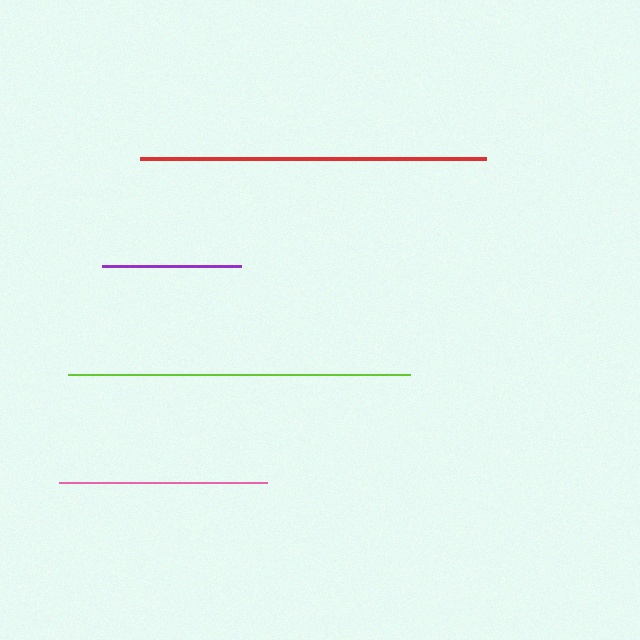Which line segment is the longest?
The red line is the longest at approximately 345 pixels.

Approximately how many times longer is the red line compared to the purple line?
The red line is approximately 2.5 times the length of the purple line.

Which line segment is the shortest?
The purple line is the shortest at approximately 140 pixels.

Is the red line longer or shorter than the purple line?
The red line is longer than the purple line.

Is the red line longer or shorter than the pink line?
The red line is longer than the pink line.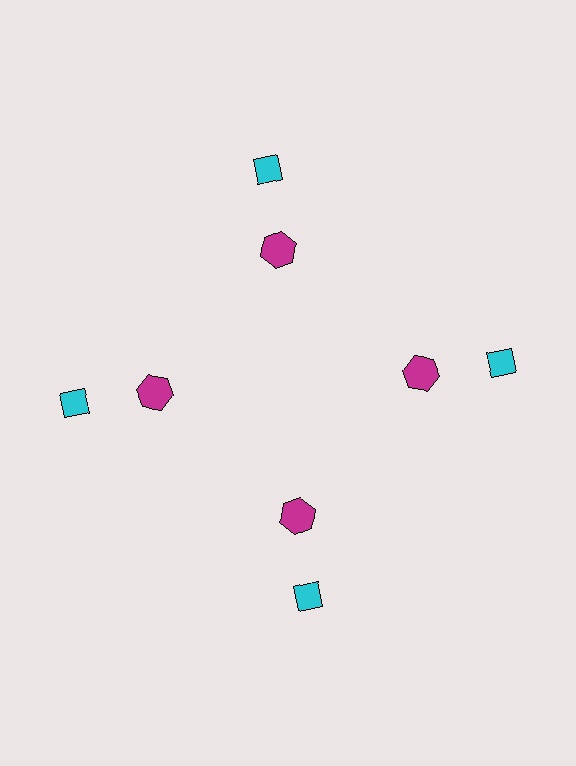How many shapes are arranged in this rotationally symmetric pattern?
There are 8 shapes, arranged in 4 groups of 2.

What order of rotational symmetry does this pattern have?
This pattern has 4-fold rotational symmetry.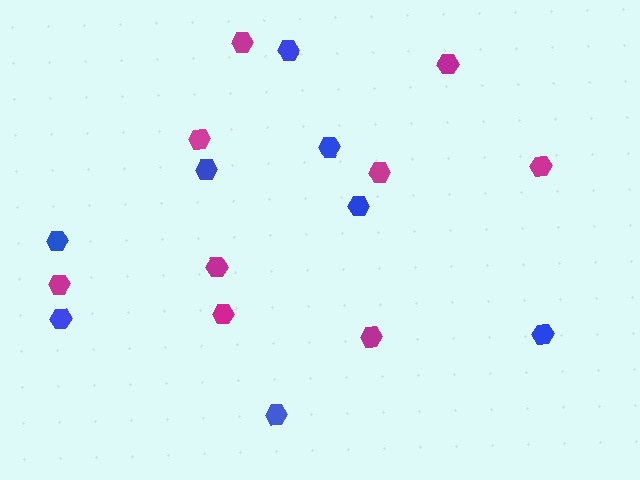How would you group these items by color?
There are 2 groups: one group of blue hexagons (8) and one group of magenta hexagons (9).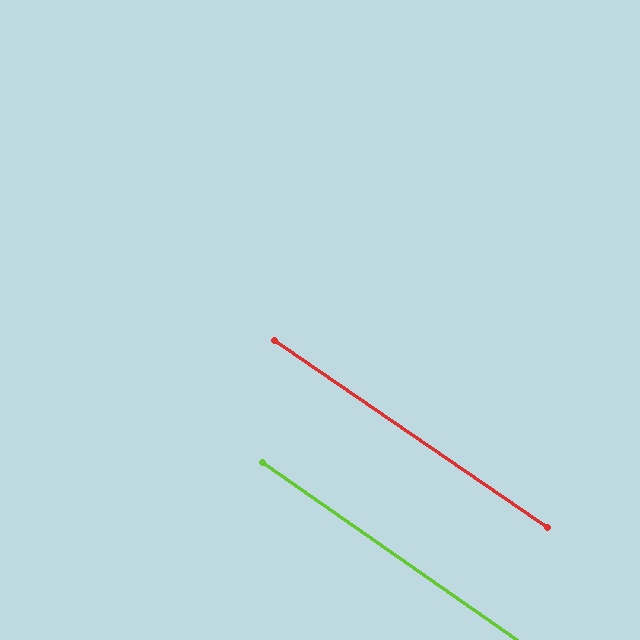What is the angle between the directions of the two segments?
Approximately 0 degrees.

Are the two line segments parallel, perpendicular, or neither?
Parallel — their directions differ by only 0.5°.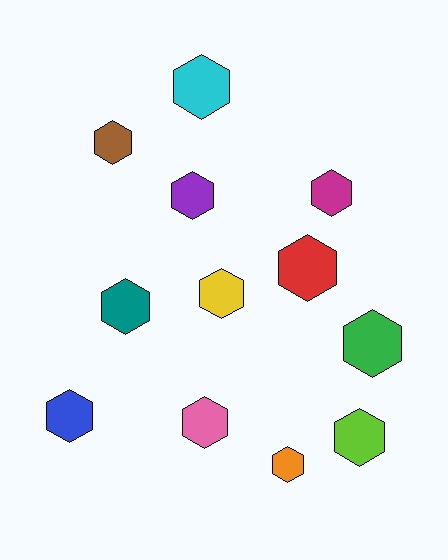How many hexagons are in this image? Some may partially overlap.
There are 12 hexagons.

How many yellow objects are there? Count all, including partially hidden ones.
There is 1 yellow object.